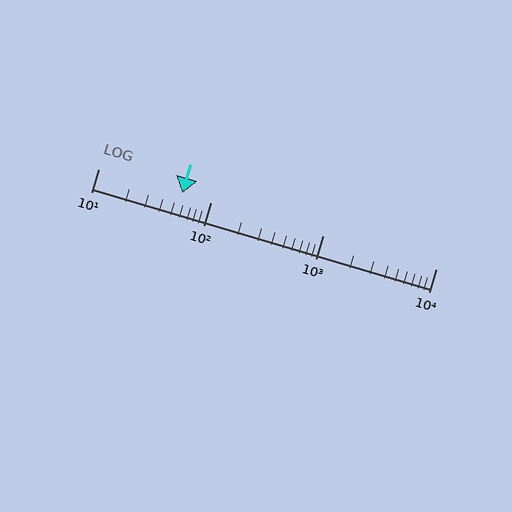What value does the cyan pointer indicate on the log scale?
The pointer indicates approximately 56.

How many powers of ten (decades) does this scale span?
The scale spans 3 decades, from 10 to 10000.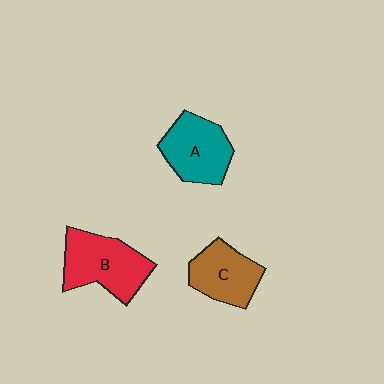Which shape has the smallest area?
Shape C (brown).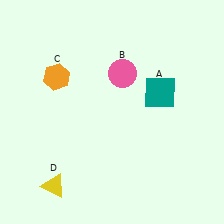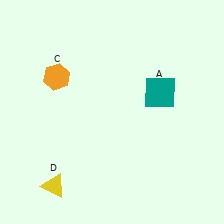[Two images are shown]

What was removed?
The pink circle (B) was removed in Image 2.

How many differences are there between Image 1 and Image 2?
There is 1 difference between the two images.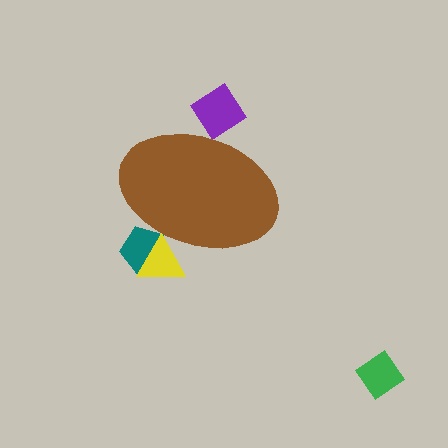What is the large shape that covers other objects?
A brown ellipse.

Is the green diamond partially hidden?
No, the green diamond is fully visible.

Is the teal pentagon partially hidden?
Yes, the teal pentagon is partially hidden behind the brown ellipse.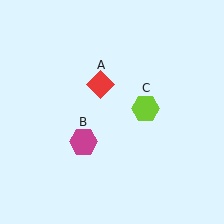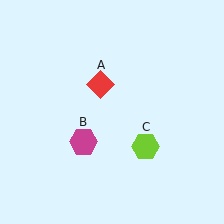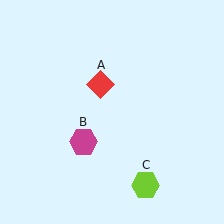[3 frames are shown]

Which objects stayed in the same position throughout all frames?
Red diamond (object A) and magenta hexagon (object B) remained stationary.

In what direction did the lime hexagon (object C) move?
The lime hexagon (object C) moved down.